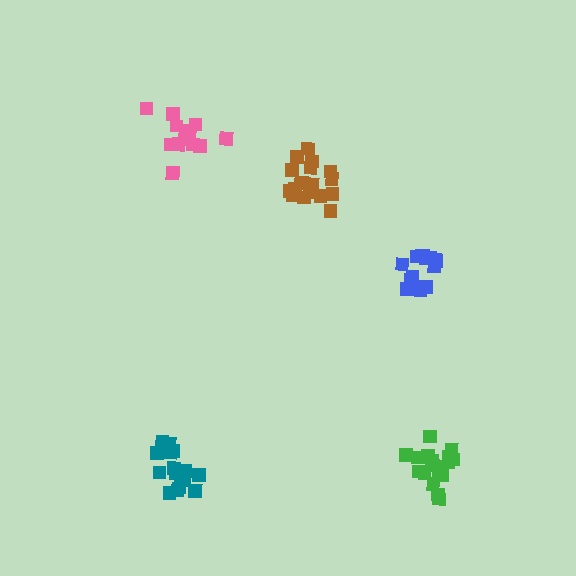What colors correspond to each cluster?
The clusters are colored: brown, green, pink, teal, blue.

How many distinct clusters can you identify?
There are 5 distinct clusters.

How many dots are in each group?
Group 1: 17 dots, Group 2: 17 dots, Group 3: 15 dots, Group 4: 15 dots, Group 5: 13 dots (77 total).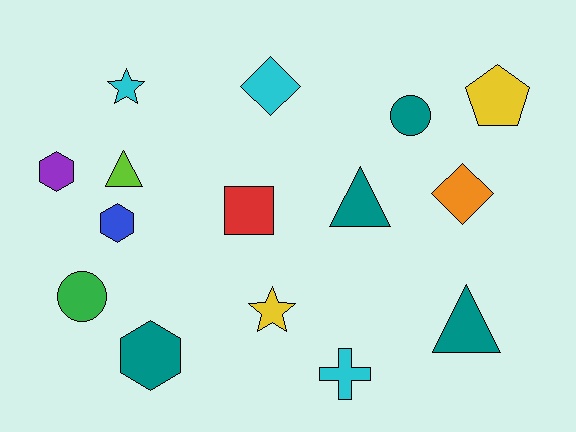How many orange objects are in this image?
There is 1 orange object.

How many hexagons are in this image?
There are 3 hexagons.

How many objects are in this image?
There are 15 objects.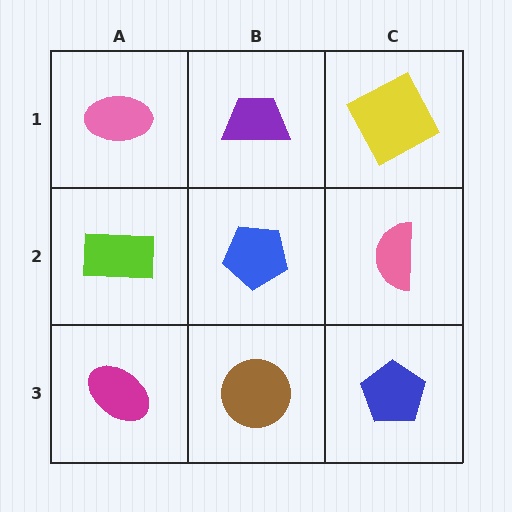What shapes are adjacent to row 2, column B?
A purple trapezoid (row 1, column B), a brown circle (row 3, column B), a lime rectangle (row 2, column A), a pink semicircle (row 2, column C).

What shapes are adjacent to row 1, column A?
A lime rectangle (row 2, column A), a purple trapezoid (row 1, column B).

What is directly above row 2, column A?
A pink ellipse.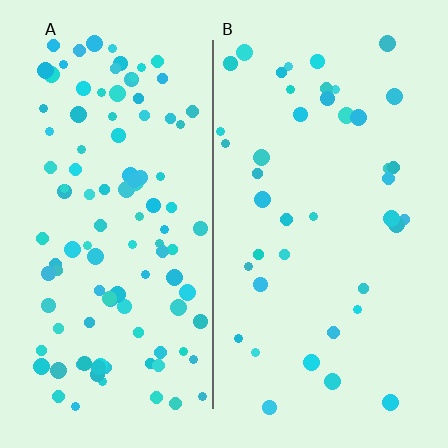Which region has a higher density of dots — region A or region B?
A (the left).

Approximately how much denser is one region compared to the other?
Approximately 2.6× — region A over region B.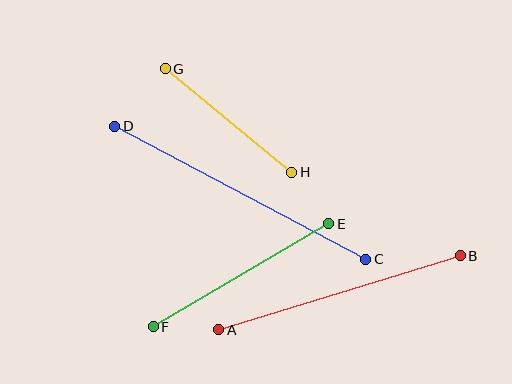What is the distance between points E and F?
The distance is approximately 203 pixels.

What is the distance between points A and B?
The distance is approximately 253 pixels.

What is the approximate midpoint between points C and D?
The midpoint is at approximately (240, 193) pixels.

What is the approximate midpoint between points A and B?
The midpoint is at approximately (340, 293) pixels.